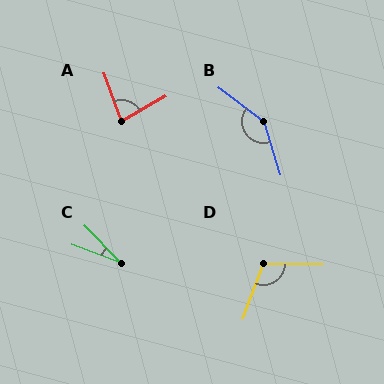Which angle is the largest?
B, at approximately 144 degrees.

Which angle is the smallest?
C, at approximately 25 degrees.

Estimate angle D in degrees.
Approximately 109 degrees.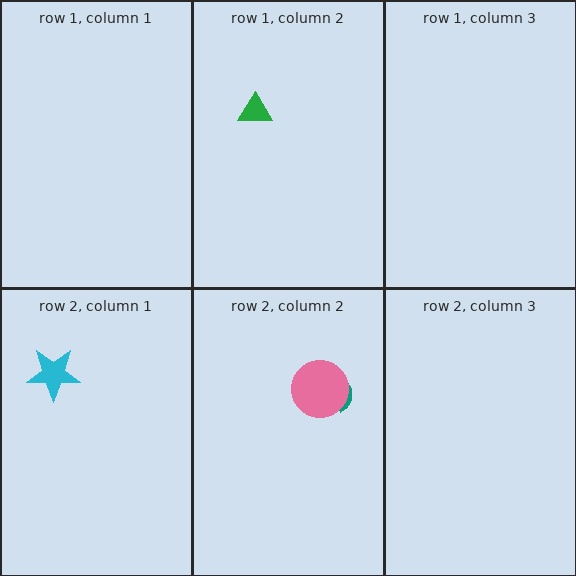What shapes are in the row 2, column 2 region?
The teal semicircle, the pink circle.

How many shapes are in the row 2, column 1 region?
1.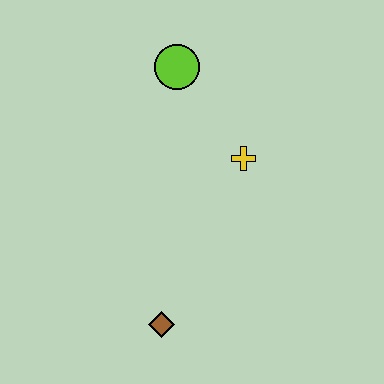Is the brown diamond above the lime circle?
No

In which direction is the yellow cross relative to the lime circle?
The yellow cross is below the lime circle.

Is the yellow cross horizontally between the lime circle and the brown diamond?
No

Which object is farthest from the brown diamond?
The lime circle is farthest from the brown diamond.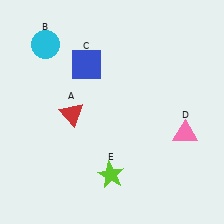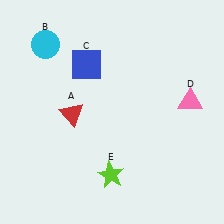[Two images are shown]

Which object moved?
The pink triangle (D) moved up.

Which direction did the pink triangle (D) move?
The pink triangle (D) moved up.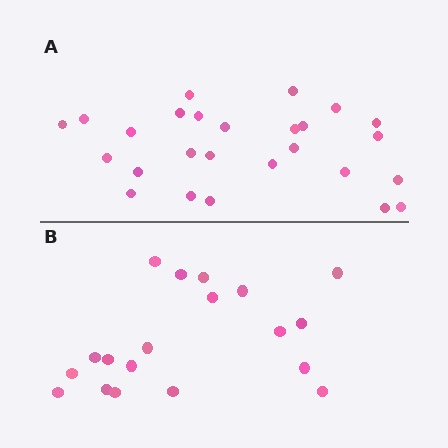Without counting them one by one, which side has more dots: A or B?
Region A (the top region) has more dots.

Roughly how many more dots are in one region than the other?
Region A has roughly 8 or so more dots than region B.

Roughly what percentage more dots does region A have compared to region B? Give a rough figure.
About 35% more.